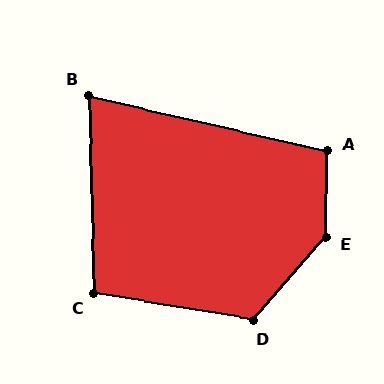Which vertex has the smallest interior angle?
B, at approximately 76 degrees.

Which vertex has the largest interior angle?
E, at approximately 139 degrees.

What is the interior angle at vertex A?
Approximately 102 degrees (obtuse).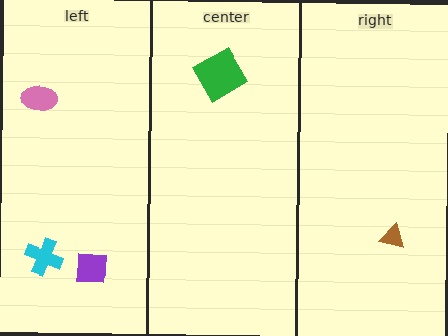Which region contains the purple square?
The left region.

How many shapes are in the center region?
1.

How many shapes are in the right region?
1.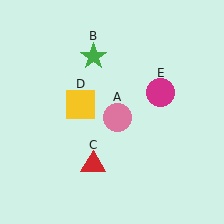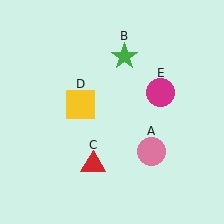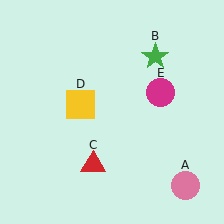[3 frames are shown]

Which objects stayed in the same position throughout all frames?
Red triangle (object C) and yellow square (object D) and magenta circle (object E) remained stationary.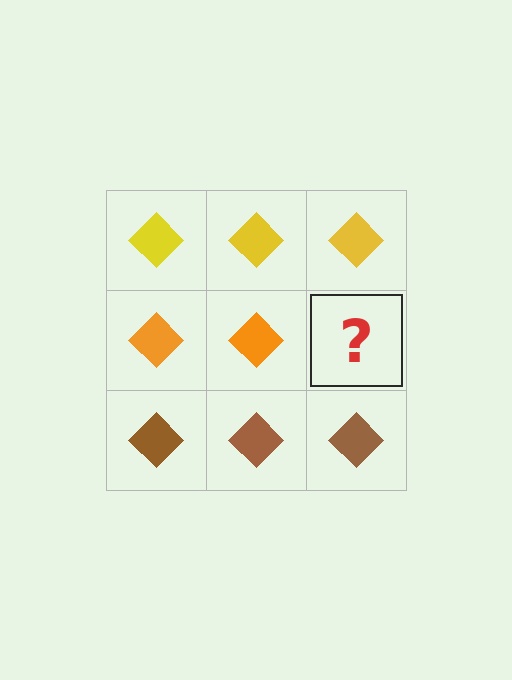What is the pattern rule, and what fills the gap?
The rule is that each row has a consistent color. The gap should be filled with an orange diamond.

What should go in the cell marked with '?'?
The missing cell should contain an orange diamond.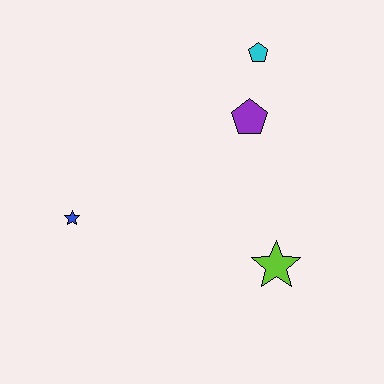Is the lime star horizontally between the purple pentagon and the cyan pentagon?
No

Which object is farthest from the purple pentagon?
The blue star is farthest from the purple pentagon.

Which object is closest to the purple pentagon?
The cyan pentagon is closest to the purple pentagon.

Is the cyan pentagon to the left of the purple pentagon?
No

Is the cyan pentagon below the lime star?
No